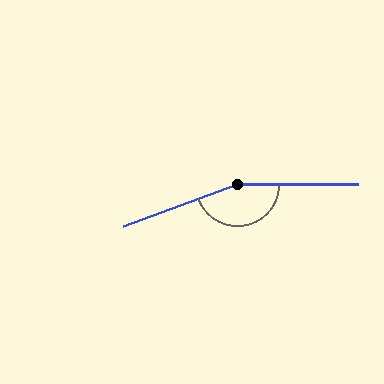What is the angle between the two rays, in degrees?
Approximately 160 degrees.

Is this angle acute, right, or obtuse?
It is obtuse.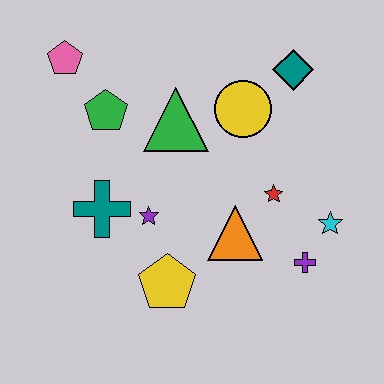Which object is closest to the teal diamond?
The yellow circle is closest to the teal diamond.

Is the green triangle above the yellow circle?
No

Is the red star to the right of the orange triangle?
Yes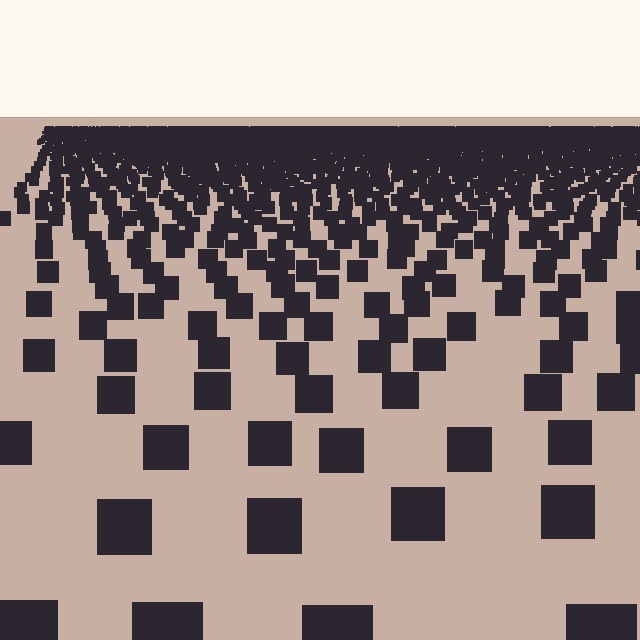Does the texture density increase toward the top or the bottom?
Density increases toward the top.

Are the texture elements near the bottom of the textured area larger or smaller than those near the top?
Larger. Near the bottom, elements are closer to the viewer and appear at a bigger on-screen size.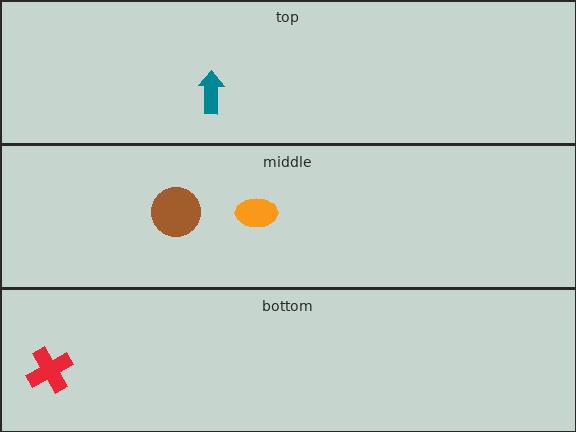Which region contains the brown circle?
The middle region.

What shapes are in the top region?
The teal arrow.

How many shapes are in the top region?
1.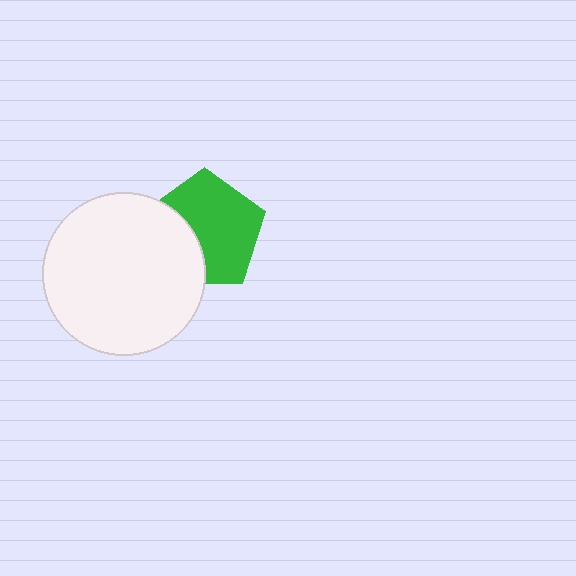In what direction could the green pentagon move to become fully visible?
The green pentagon could move right. That would shift it out from behind the white circle entirely.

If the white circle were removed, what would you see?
You would see the complete green pentagon.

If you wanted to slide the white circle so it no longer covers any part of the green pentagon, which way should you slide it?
Slide it left — that is the most direct way to separate the two shapes.